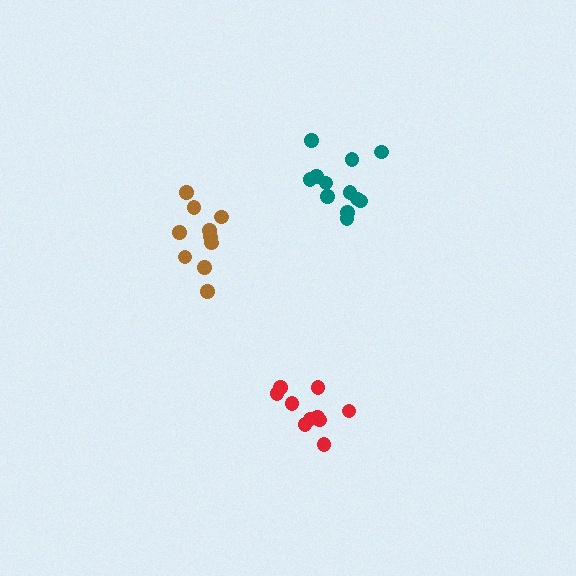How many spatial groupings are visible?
There are 3 spatial groupings.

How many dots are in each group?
Group 1: 10 dots, Group 2: 10 dots, Group 3: 12 dots (32 total).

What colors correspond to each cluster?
The clusters are colored: red, brown, teal.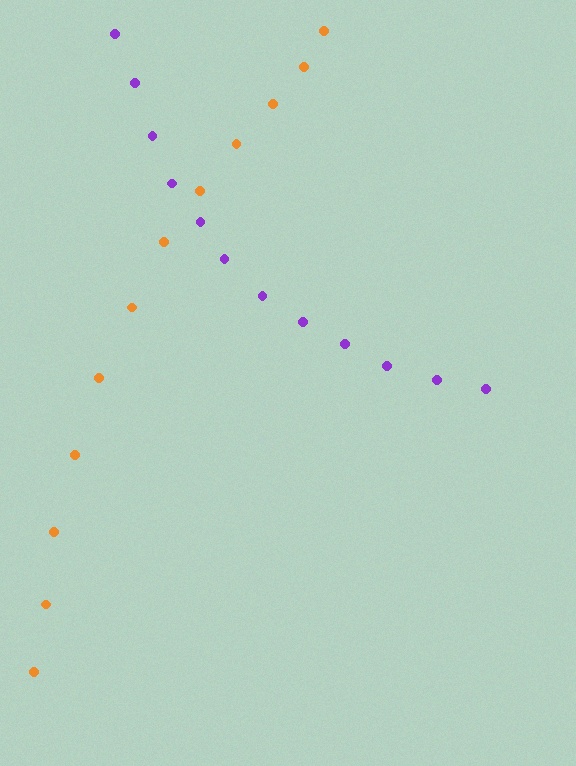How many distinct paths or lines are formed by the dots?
There are 2 distinct paths.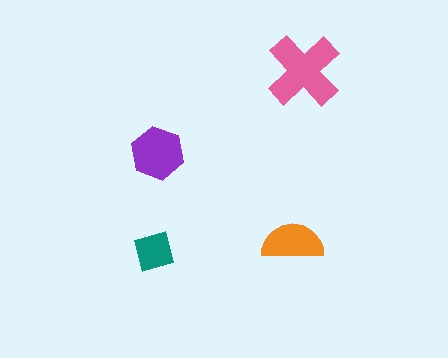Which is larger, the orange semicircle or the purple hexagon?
The purple hexagon.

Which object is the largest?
The pink cross.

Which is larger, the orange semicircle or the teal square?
The orange semicircle.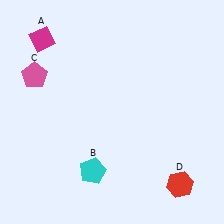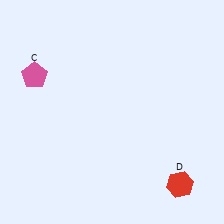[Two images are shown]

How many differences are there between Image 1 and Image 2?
There are 2 differences between the two images.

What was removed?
The magenta diamond (A), the cyan pentagon (B) were removed in Image 2.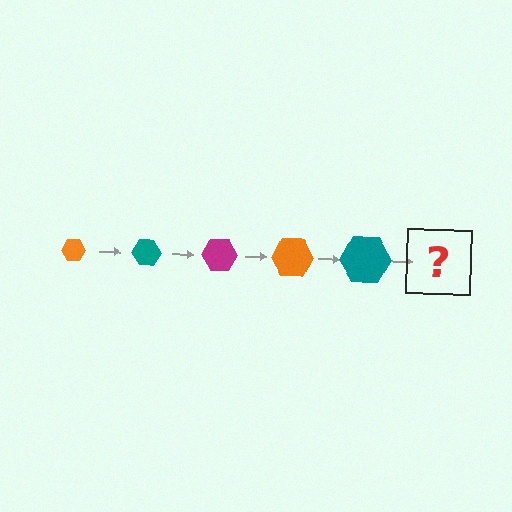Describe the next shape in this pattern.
It should be a magenta hexagon, larger than the previous one.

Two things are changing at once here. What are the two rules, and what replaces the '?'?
The two rules are that the hexagon grows larger each step and the color cycles through orange, teal, and magenta. The '?' should be a magenta hexagon, larger than the previous one.